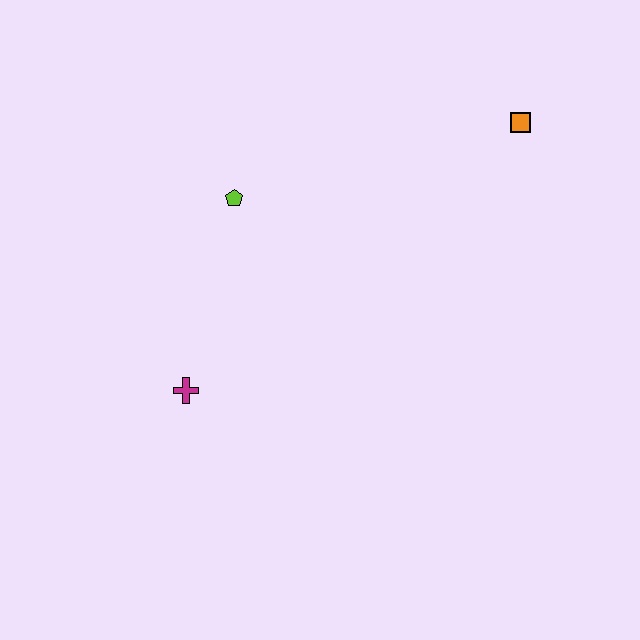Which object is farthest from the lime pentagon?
The orange square is farthest from the lime pentagon.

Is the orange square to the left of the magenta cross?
No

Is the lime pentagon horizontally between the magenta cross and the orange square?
Yes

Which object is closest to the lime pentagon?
The magenta cross is closest to the lime pentagon.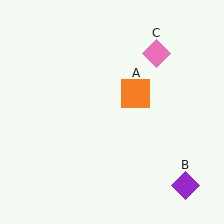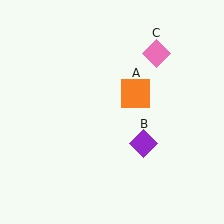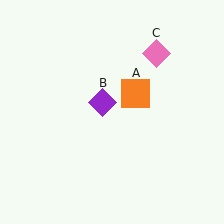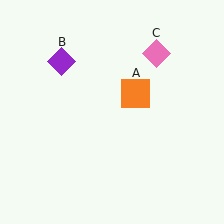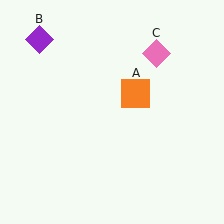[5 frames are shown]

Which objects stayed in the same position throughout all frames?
Orange square (object A) and pink diamond (object C) remained stationary.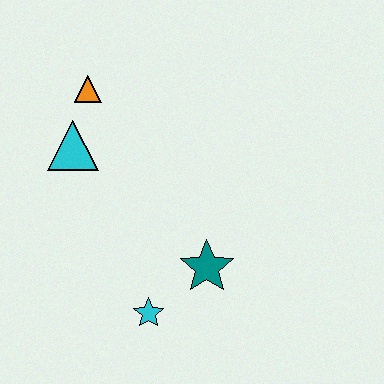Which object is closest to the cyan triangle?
The orange triangle is closest to the cyan triangle.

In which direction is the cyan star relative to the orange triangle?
The cyan star is below the orange triangle.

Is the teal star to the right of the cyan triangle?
Yes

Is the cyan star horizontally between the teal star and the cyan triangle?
Yes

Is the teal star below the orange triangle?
Yes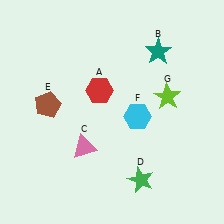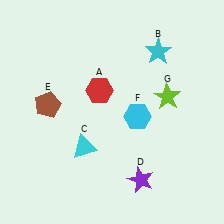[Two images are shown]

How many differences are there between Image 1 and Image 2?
There are 3 differences between the two images.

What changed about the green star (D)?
In Image 1, D is green. In Image 2, it changed to purple.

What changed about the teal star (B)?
In Image 1, B is teal. In Image 2, it changed to cyan.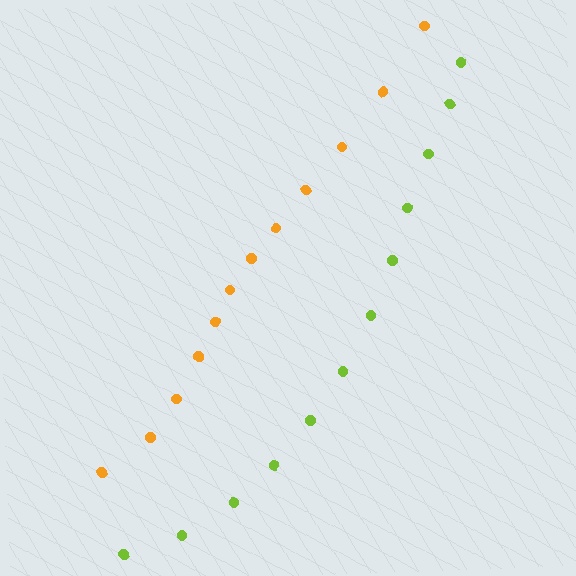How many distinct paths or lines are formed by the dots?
There are 2 distinct paths.